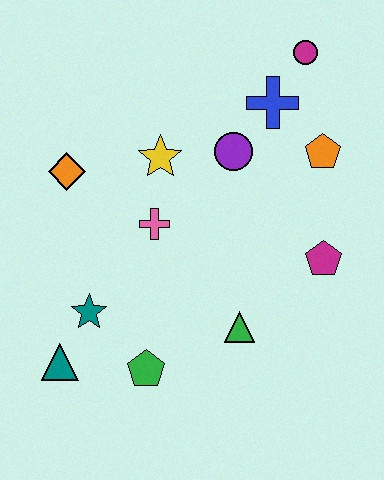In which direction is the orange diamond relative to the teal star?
The orange diamond is above the teal star.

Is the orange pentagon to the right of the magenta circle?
Yes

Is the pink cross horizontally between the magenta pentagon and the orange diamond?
Yes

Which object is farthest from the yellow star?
The teal triangle is farthest from the yellow star.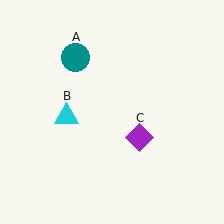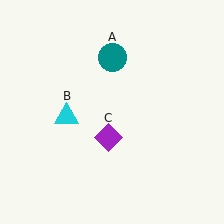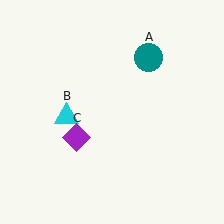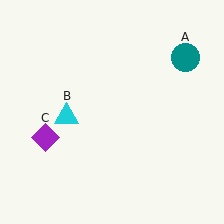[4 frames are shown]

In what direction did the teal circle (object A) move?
The teal circle (object A) moved right.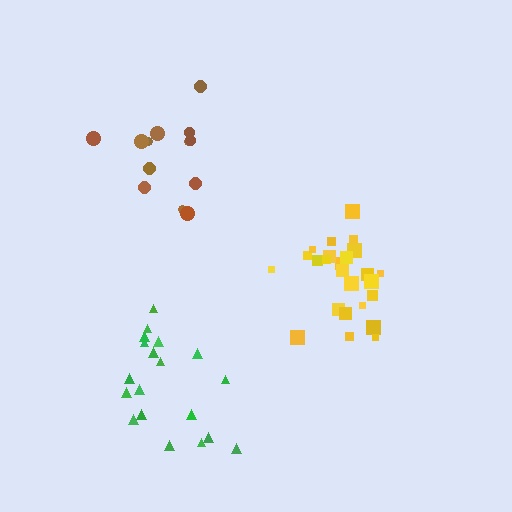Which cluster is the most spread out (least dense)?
Green.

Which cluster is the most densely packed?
Yellow.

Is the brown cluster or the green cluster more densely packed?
Brown.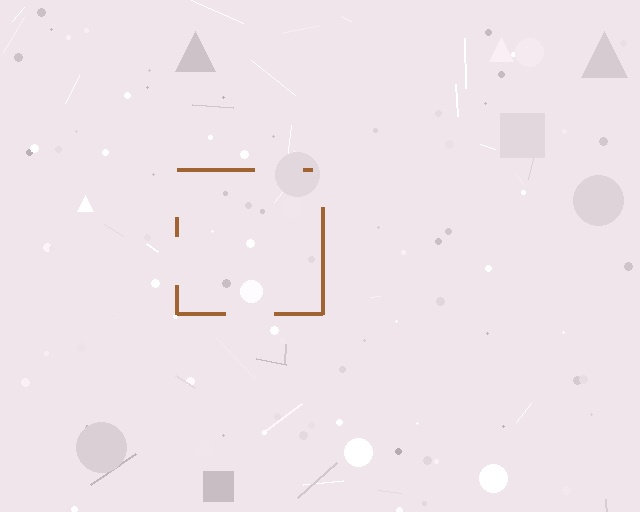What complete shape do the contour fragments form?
The contour fragments form a square.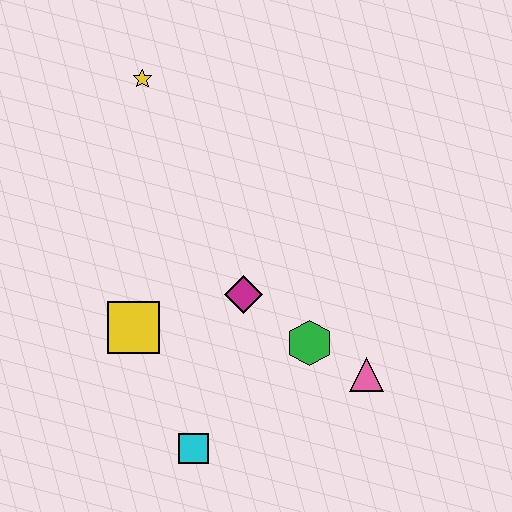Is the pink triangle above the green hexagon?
No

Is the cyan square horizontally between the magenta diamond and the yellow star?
Yes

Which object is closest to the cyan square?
The yellow square is closest to the cyan square.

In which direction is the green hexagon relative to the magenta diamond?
The green hexagon is to the right of the magenta diamond.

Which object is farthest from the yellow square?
The yellow star is farthest from the yellow square.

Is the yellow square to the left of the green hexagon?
Yes